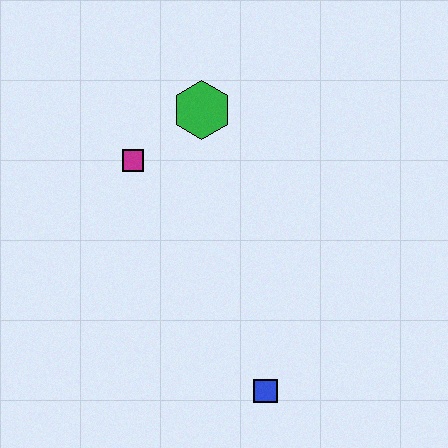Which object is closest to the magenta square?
The green hexagon is closest to the magenta square.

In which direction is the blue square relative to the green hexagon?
The blue square is below the green hexagon.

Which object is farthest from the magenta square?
The blue square is farthest from the magenta square.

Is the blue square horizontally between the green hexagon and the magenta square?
No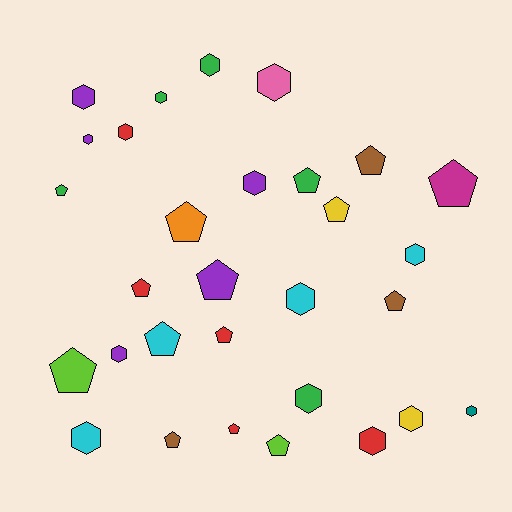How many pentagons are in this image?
There are 15 pentagons.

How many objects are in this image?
There are 30 objects.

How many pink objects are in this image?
There is 1 pink object.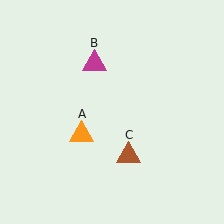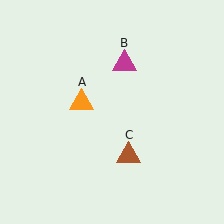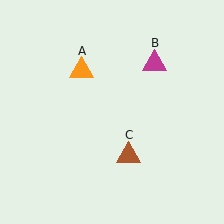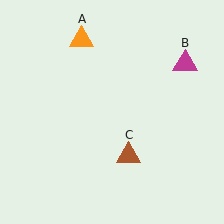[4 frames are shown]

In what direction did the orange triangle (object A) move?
The orange triangle (object A) moved up.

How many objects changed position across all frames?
2 objects changed position: orange triangle (object A), magenta triangle (object B).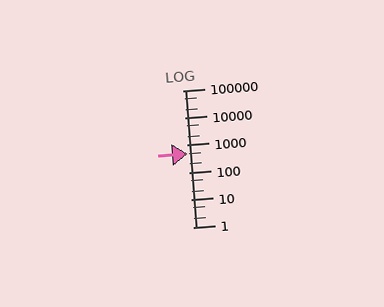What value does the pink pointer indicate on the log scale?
The pointer indicates approximately 470.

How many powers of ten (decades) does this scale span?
The scale spans 5 decades, from 1 to 100000.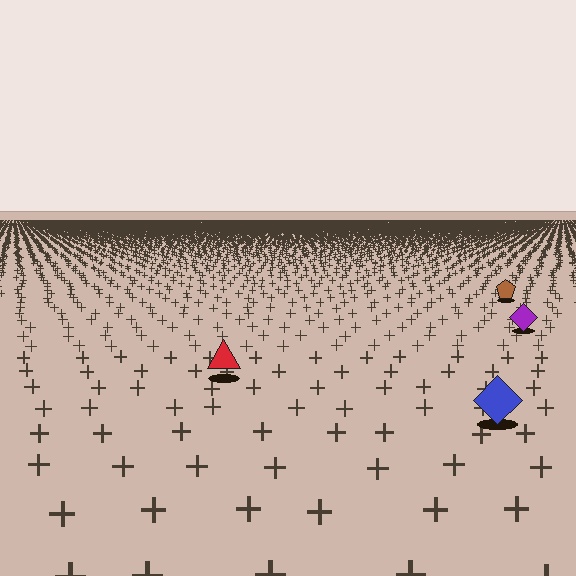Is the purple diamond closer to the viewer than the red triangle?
No. The red triangle is closer — you can tell from the texture gradient: the ground texture is coarser near it.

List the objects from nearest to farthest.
From nearest to farthest: the blue diamond, the red triangle, the purple diamond, the brown pentagon.